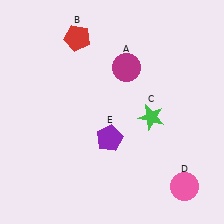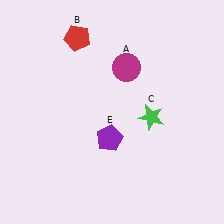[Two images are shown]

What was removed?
The pink circle (D) was removed in Image 2.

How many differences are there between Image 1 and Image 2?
There is 1 difference between the two images.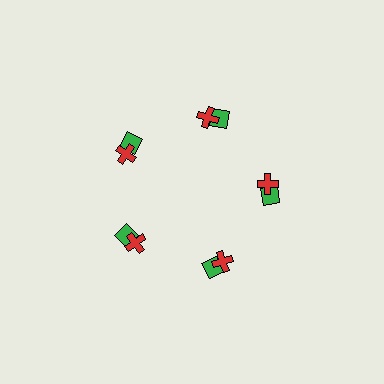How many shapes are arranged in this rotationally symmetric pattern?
There are 10 shapes, arranged in 5 groups of 2.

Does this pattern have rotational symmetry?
Yes, this pattern has 5-fold rotational symmetry. It looks the same after rotating 72 degrees around the center.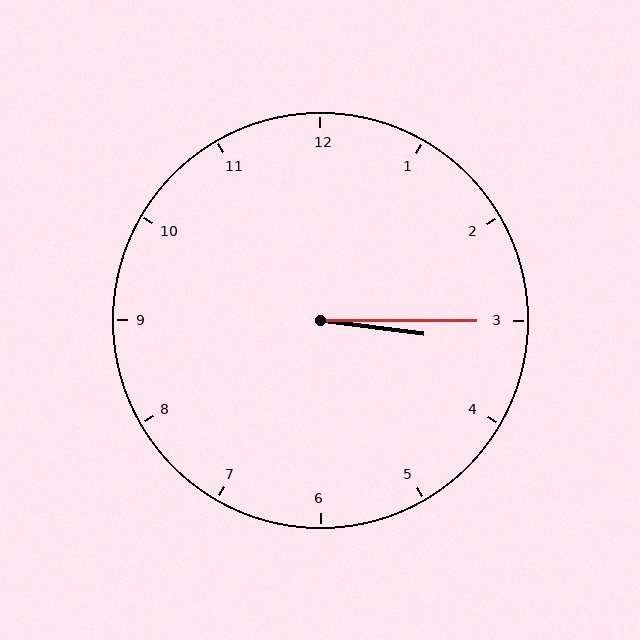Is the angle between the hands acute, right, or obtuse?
It is acute.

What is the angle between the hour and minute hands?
Approximately 8 degrees.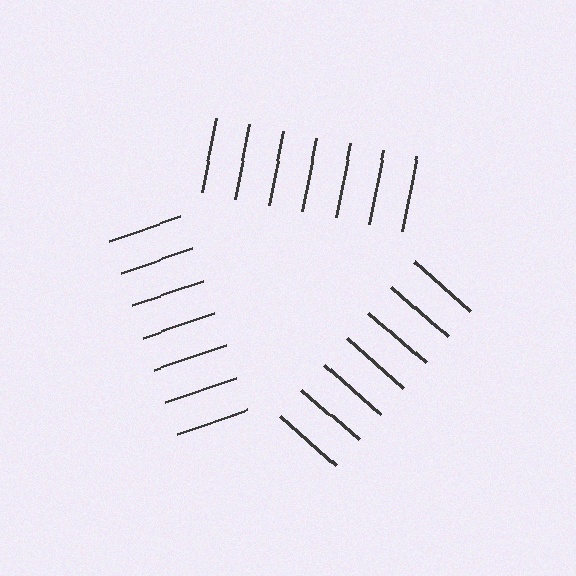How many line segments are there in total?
21 — 7 along each of the 3 edges.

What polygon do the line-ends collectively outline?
An illusory triangle — the line segments terminate on its edges but no continuous stroke is drawn.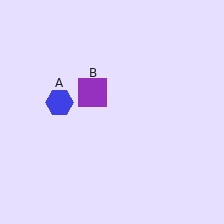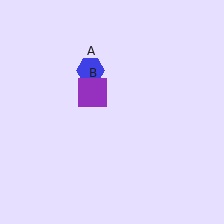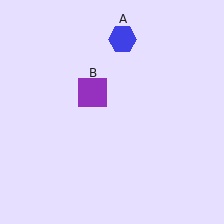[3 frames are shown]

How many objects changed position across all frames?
1 object changed position: blue hexagon (object A).